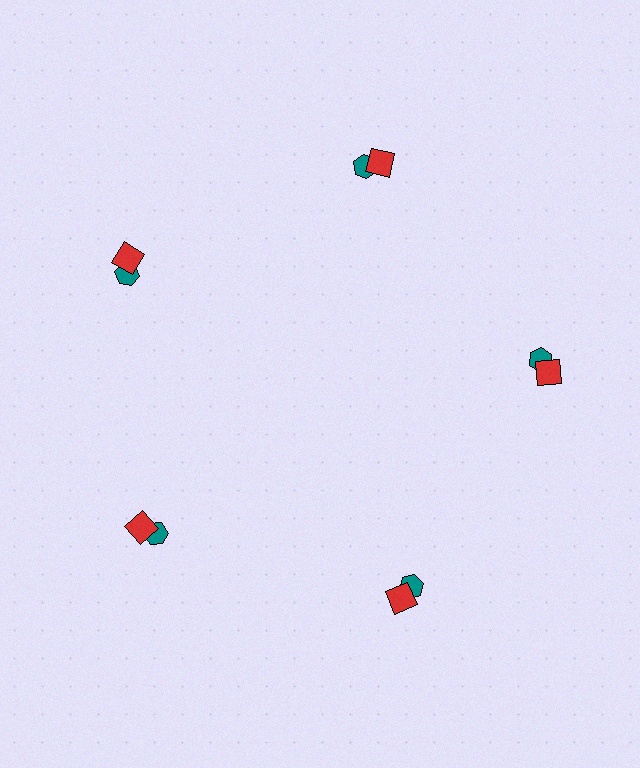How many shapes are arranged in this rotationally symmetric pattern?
There are 10 shapes, arranged in 5 groups of 2.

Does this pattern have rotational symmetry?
Yes, this pattern has 5-fold rotational symmetry. It looks the same after rotating 72 degrees around the center.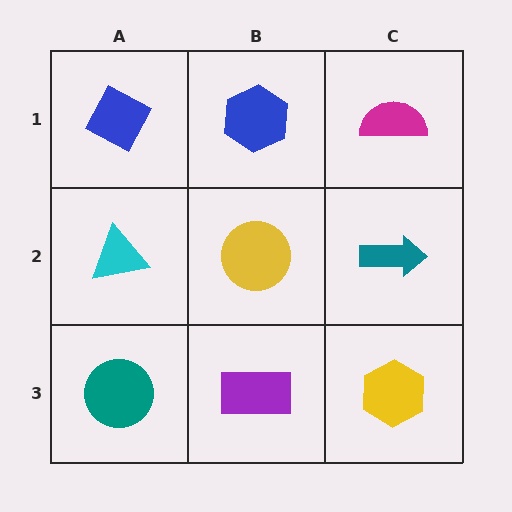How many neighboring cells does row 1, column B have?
3.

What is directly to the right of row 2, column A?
A yellow circle.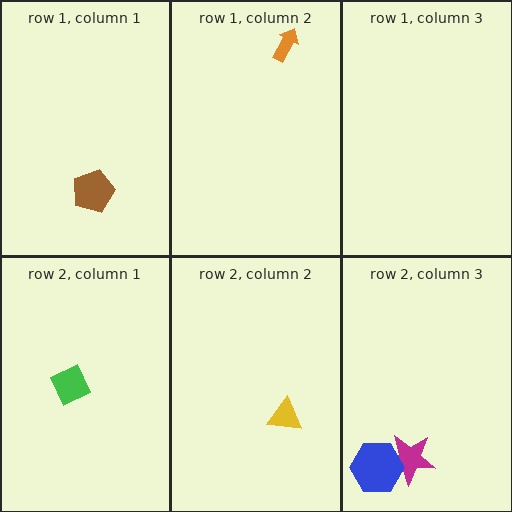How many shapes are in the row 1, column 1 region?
1.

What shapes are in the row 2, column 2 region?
The yellow triangle.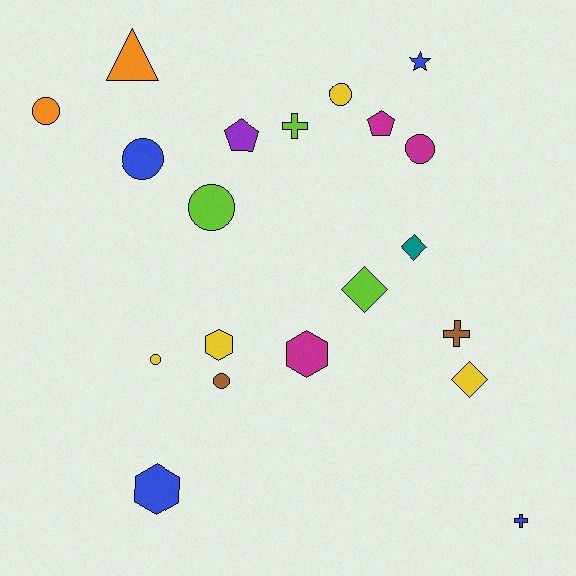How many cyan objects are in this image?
There are no cyan objects.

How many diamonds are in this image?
There are 3 diamonds.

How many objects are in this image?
There are 20 objects.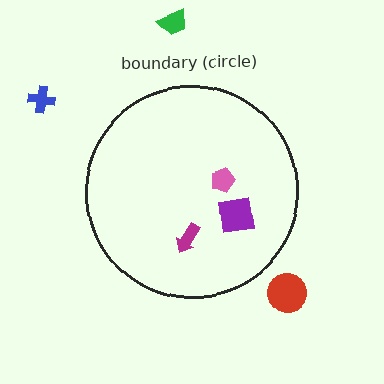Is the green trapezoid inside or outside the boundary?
Outside.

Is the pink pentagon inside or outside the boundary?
Inside.